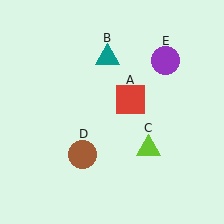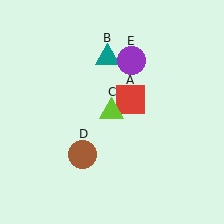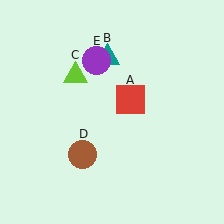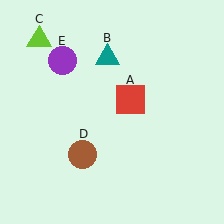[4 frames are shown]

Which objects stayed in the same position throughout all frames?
Red square (object A) and teal triangle (object B) and brown circle (object D) remained stationary.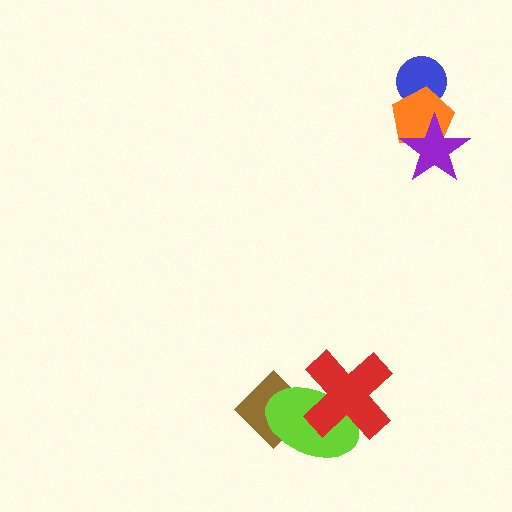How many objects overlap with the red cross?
2 objects overlap with the red cross.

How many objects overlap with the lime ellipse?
2 objects overlap with the lime ellipse.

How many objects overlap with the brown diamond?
2 objects overlap with the brown diamond.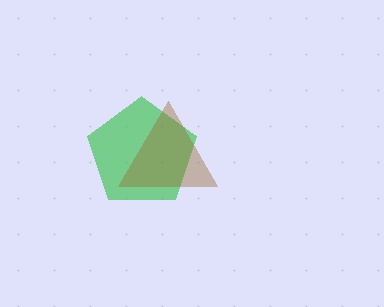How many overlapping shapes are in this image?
There are 2 overlapping shapes in the image.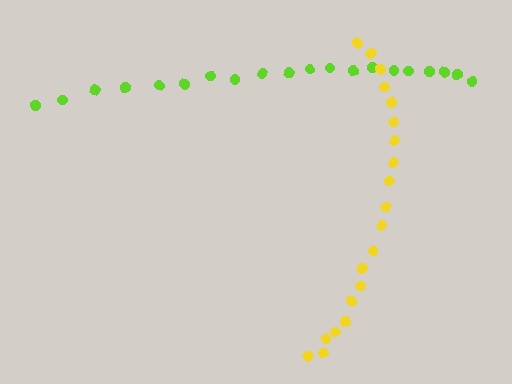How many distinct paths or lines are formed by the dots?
There are 2 distinct paths.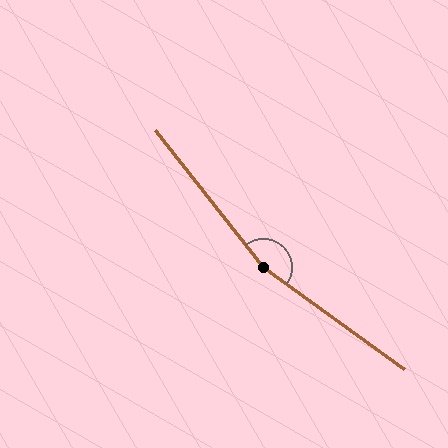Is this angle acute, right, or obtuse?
It is obtuse.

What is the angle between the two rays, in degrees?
Approximately 164 degrees.